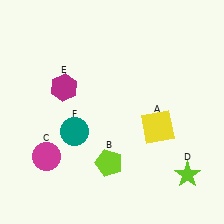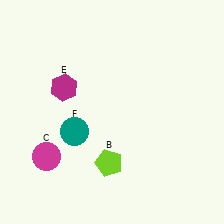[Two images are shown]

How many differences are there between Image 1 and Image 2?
There are 2 differences between the two images.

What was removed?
The lime star (D), the yellow square (A) were removed in Image 2.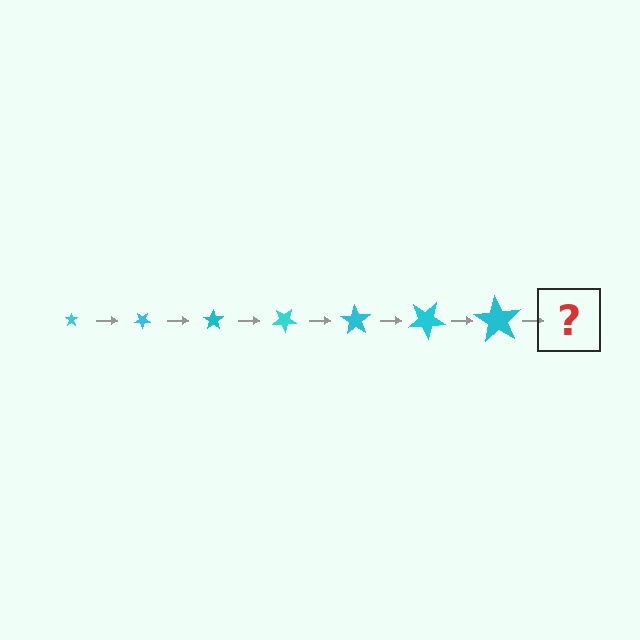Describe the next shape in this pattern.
It should be a star, larger than the previous one and rotated 245 degrees from the start.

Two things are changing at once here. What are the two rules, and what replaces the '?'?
The two rules are that the star grows larger each step and it rotates 35 degrees each step. The '?' should be a star, larger than the previous one and rotated 245 degrees from the start.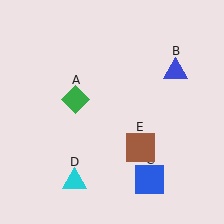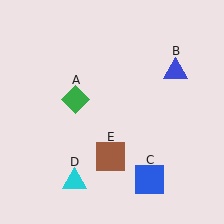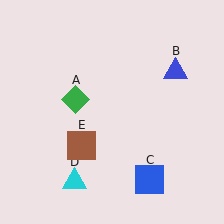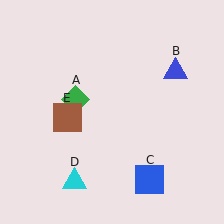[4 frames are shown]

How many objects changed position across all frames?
1 object changed position: brown square (object E).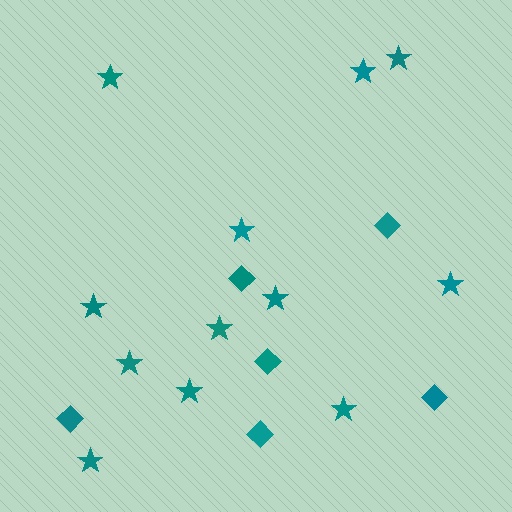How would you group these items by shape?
There are 2 groups: one group of diamonds (6) and one group of stars (12).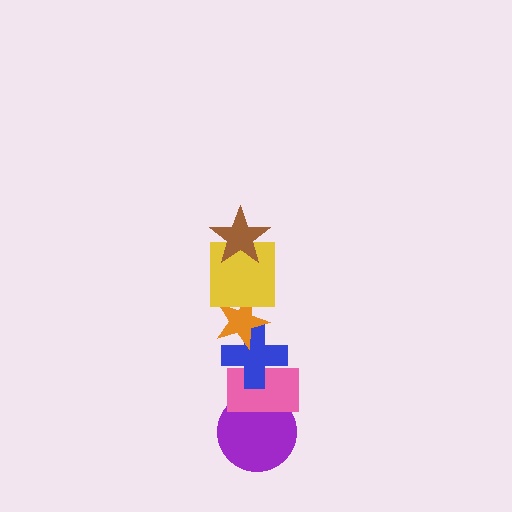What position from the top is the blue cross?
The blue cross is 4th from the top.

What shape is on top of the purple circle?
The pink rectangle is on top of the purple circle.